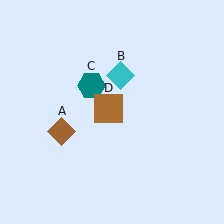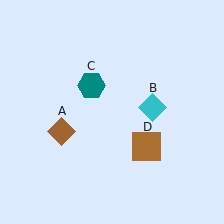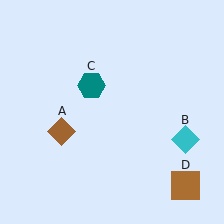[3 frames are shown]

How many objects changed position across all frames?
2 objects changed position: cyan diamond (object B), brown square (object D).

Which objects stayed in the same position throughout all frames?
Brown diamond (object A) and teal hexagon (object C) remained stationary.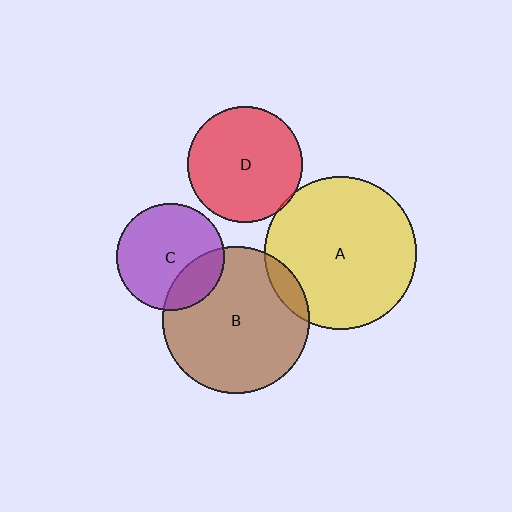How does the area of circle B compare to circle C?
Approximately 1.9 times.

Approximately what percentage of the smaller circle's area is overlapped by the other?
Approximately 5%.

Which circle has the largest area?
Circle A (yellow).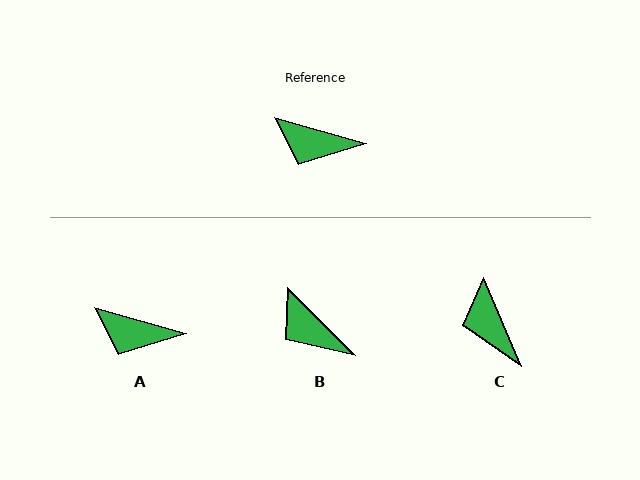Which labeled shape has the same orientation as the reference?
A.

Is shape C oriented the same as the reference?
No, it is off by about 51 degrees.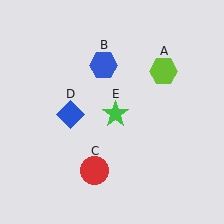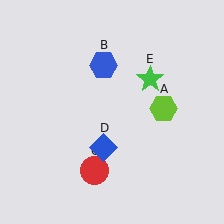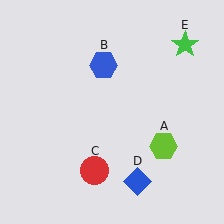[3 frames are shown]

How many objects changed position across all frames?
3 objects changed position: lime hexagon (object A), blue diamond (object D), green star (object E).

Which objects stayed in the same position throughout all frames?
Blue hexagon (object B) and red circle (object C) remained stationary.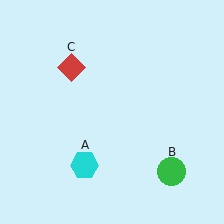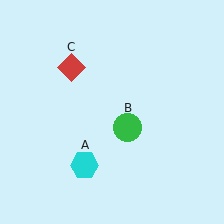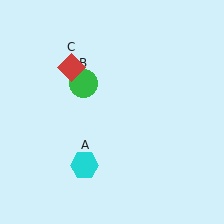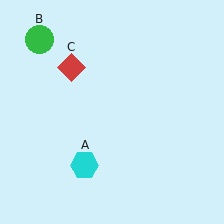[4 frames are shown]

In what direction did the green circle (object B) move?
The green circle (object B) moved up and to the left.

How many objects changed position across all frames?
1 object changed position: green circle (object B).